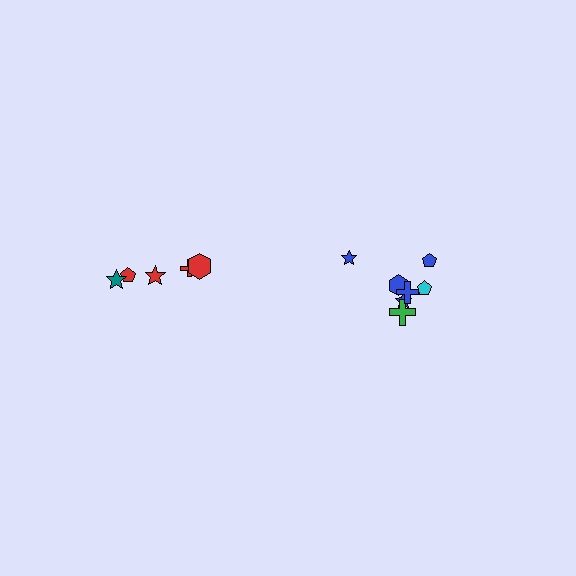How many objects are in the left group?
There are 5 objects.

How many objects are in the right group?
There are 7 objects.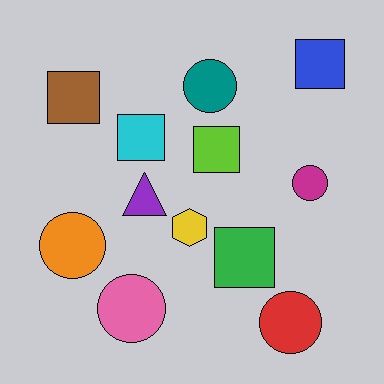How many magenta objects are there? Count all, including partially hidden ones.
There is 1 magenta object.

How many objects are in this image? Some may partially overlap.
There are 12 objects.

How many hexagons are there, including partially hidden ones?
There is 1 hexagon.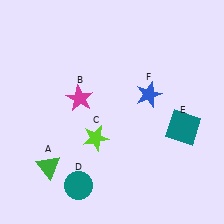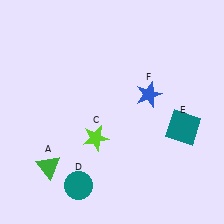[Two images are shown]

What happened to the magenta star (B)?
The magenta star (B) was removed in Image 2. It was in the top-left area of Image 1.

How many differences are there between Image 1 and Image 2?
There is 1 difference between the two images.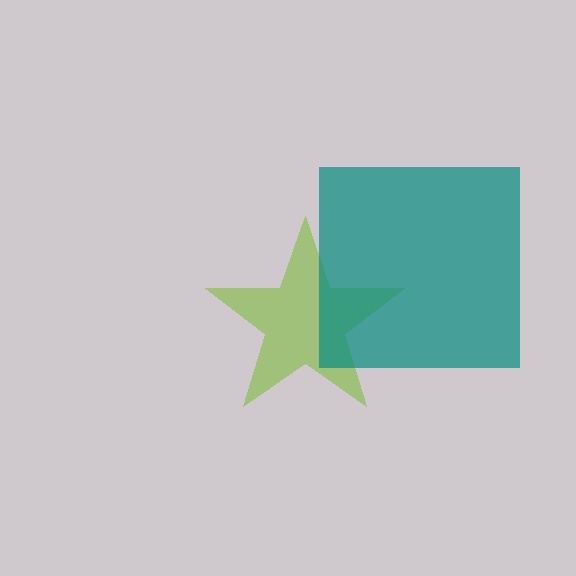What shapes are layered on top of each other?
The layered shapes are: a lime star, a teal square.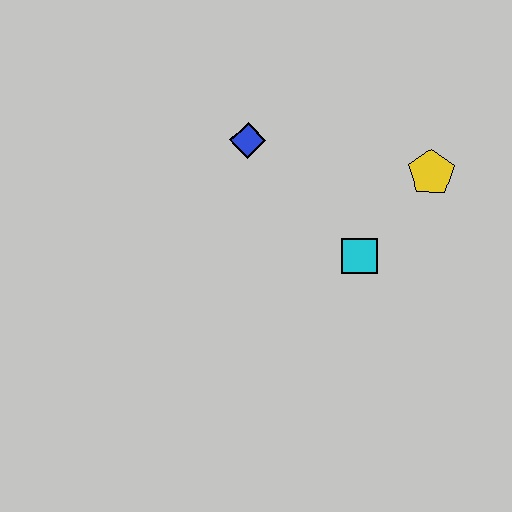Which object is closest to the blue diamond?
The cyan square is closest to the blue diamond.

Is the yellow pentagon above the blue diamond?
No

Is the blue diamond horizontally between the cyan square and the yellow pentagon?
No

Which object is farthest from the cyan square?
The blue diamond is farthest from the cyan square.